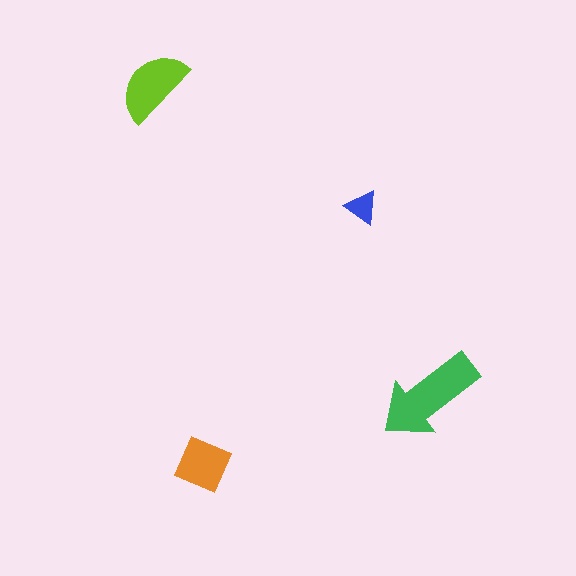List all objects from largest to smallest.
The green arrow, the lime semicircle, the orange diamond, the blue triangle.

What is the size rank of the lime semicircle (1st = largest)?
2nd.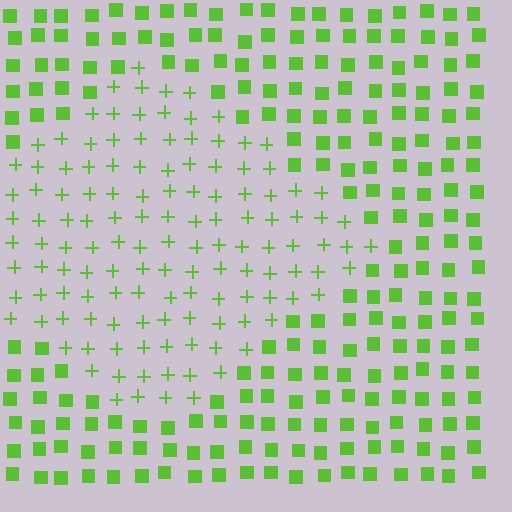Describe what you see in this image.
The image is filled with small lime elements arranged in a uniform grid. A diamond-shaped region contains plus signs, while the surrounding area contains squares. The boundary is defined purely by the change in element shape.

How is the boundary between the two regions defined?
The boundary is defined by a change in element shape: plus signs inside vs. squares outside. All elements share the same color and spacing.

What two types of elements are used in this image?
The image uses plus signs inside the diamond region and squares outside it.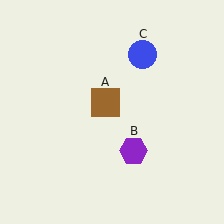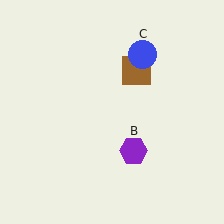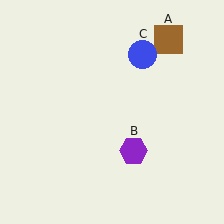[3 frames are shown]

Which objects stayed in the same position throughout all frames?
Purple hexagon (object B) and blue circle (object C) remained stationary.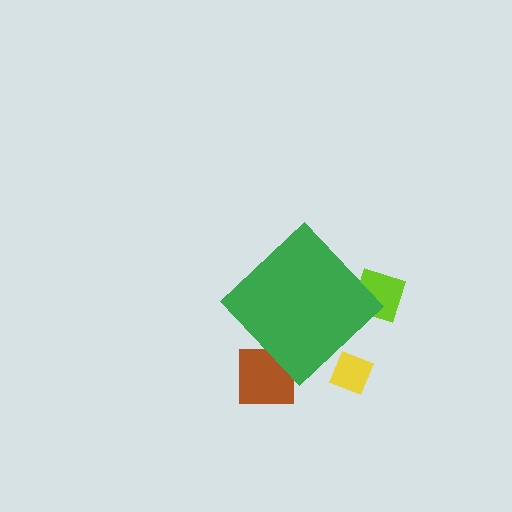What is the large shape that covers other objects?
A green diamond.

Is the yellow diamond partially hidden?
Yes, the yellow diamond is partially hidden behind the green diamond.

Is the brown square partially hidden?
Yes, the brown square is partially hidden behind the green diamond.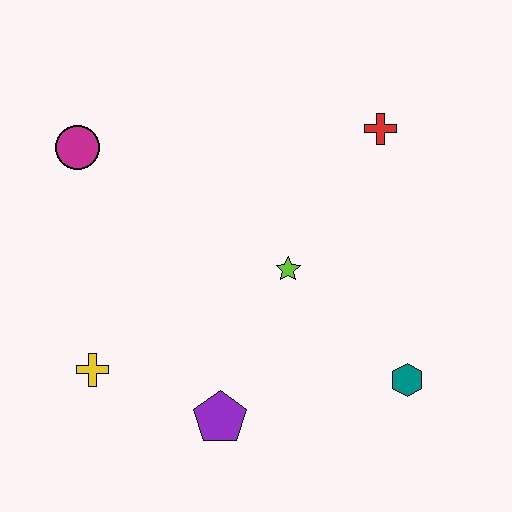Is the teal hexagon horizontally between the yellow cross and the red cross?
No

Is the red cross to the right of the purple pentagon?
Yes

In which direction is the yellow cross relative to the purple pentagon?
The yellow cross is to the left of the purple pentagon.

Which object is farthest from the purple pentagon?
The red cross is farthest from the purple pentagon.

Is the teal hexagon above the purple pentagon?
Yes